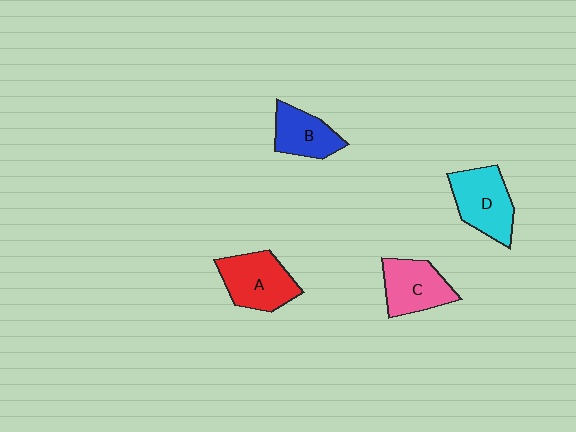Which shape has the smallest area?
Shape B (blue).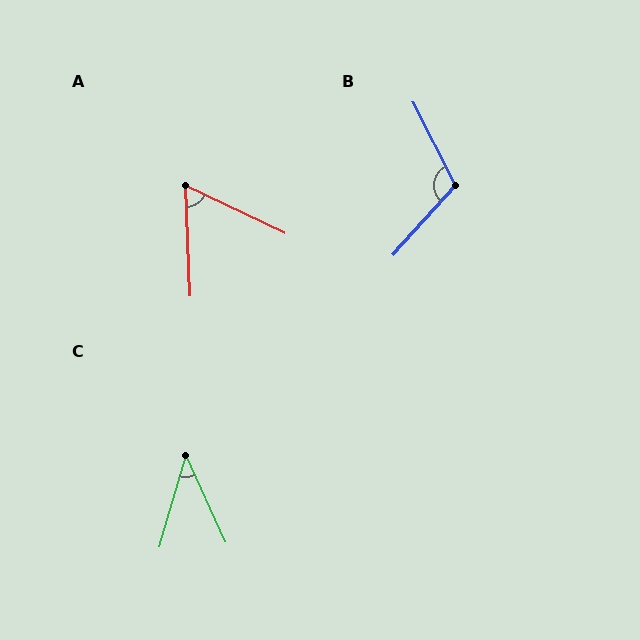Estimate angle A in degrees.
Approximately 62 degrees.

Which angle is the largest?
B, at approximately 111 degrees.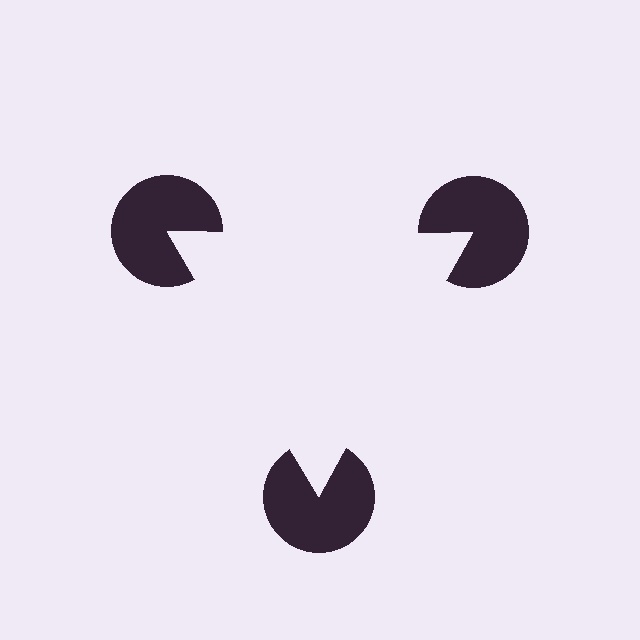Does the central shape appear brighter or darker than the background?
It typically appears slightly brighter than the background, even though no actual brightness change is drawn.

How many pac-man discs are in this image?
There are 3 — one at each vertex of the illusory triangle.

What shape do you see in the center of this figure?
An illusory triangle — its edges are inferred from the aligned wedge cuts in the pac-man discs, not physically drawn.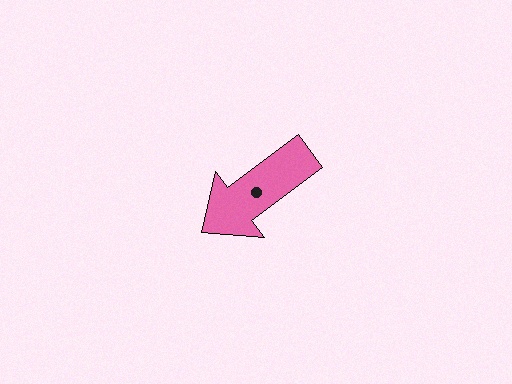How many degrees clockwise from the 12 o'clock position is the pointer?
Approximately 233 degrees.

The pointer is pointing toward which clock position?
Roughly 8 o'clock.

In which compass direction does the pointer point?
Southwest.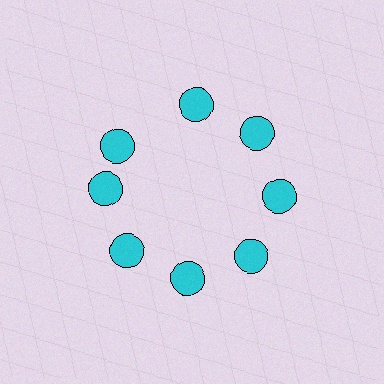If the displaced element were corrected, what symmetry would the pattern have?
It would have 8-fold rotational symmetry — the pattern would map onto itself every 45 degrees.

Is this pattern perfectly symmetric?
No. The 8 cyan circles are arranged in a ring, but one element near the 10 o'clock position is rotated out of alignment along the ring, breaking the 8-fold rotational symmetry.